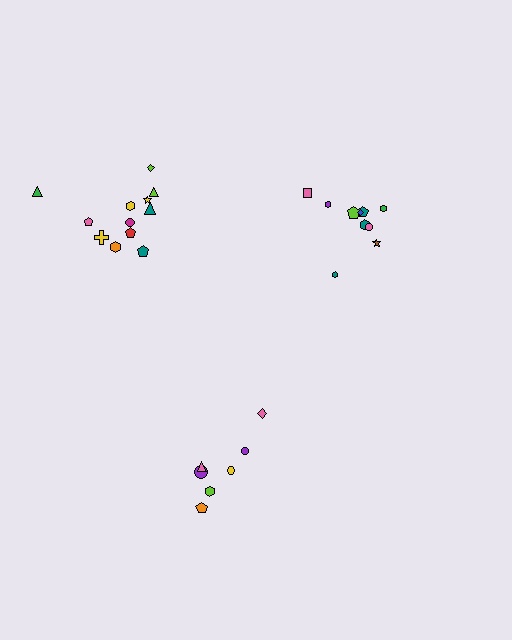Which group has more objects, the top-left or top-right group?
The top-left group.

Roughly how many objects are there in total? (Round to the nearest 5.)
Roughly 30 objects in total.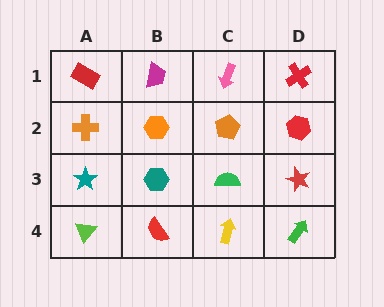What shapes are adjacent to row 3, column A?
An orange cross (row 2, column A), a lime triangle (row 4, column A), a teal hexagon (row 3, column B).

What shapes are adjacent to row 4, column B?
A teal hexagon (row 3, column B), a lime triangle (row 4, column A), a yellow arrow (row 4, column C).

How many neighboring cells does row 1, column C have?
3.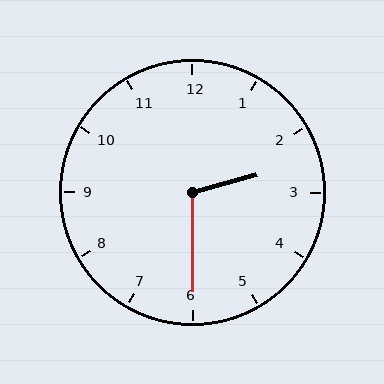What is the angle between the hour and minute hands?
Approximately 105 degrees.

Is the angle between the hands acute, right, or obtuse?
It is obtuse.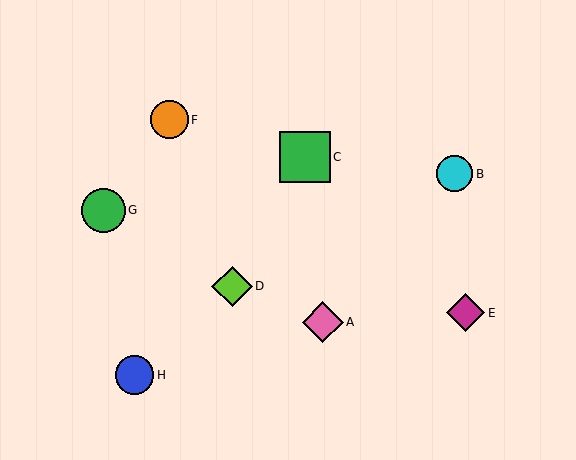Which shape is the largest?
The green square (labeled C) is the largest.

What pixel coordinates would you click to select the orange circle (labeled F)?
Click at (169, 120) to select the orange circle F.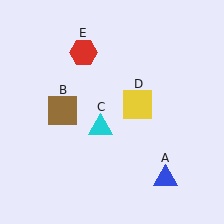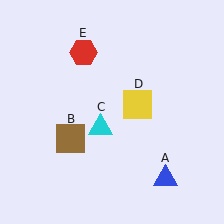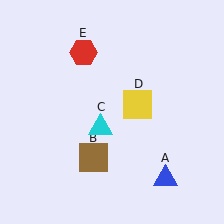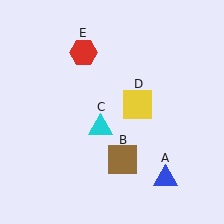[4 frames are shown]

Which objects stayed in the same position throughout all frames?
Blue triangle (object A) and cyan triangle (object C) and yellow square (object D) and red hexagon (object E) remained stationary.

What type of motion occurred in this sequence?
The brown square (object B) rotated counterclockwise around the center of the scene.